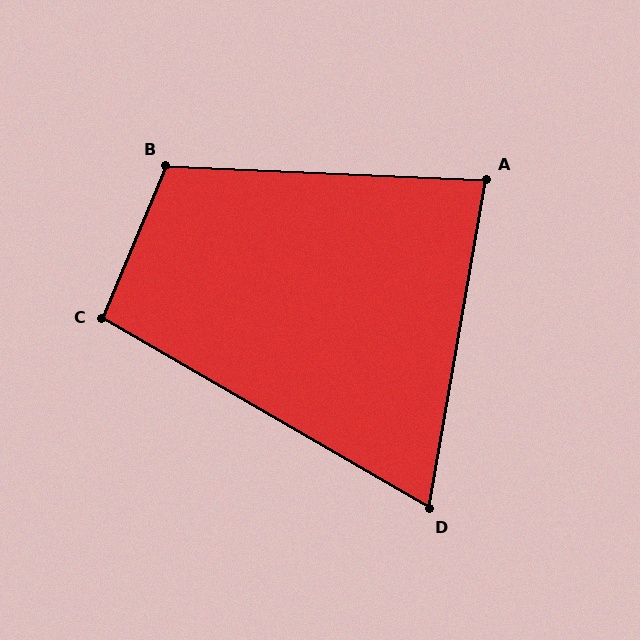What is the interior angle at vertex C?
Approximately 97 degrees (obtuse).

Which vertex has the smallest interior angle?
D, at approximately 70 degrees.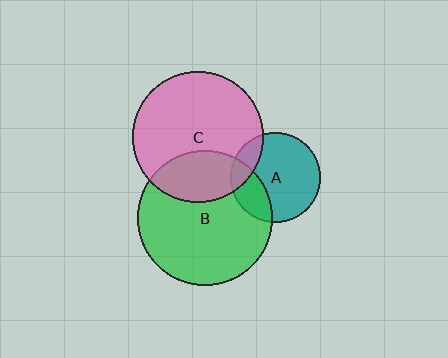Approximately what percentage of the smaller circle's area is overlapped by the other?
Approximately 15%.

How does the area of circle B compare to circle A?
Approximately 2.3 times.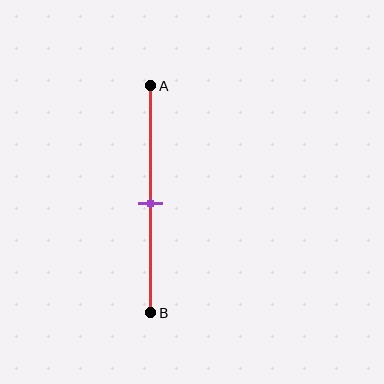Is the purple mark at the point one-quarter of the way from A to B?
No, the mark is at about 50% from A, not at the 25% one-quarter point.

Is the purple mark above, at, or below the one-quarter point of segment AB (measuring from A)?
The purple mark is below the one-quarter point of segment AB.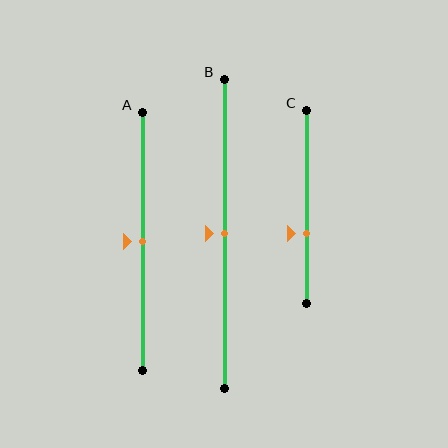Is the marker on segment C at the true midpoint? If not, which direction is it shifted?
No, the marker on segment C is shifted downward by about 14% of the segment length.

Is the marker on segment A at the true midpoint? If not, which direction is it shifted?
Yes, the marker on segment A is at the true midpoint.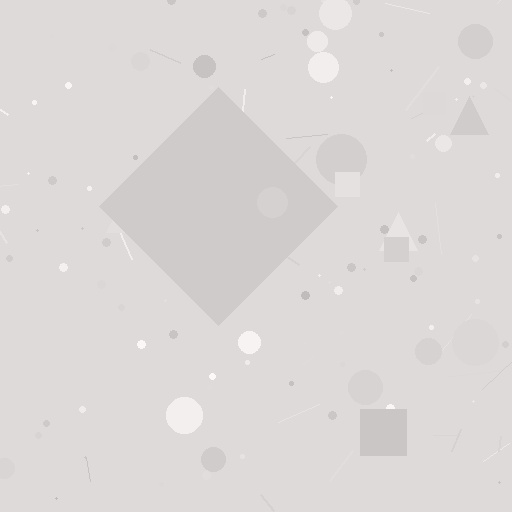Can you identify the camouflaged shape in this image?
The camouflaged shape is a diamond.